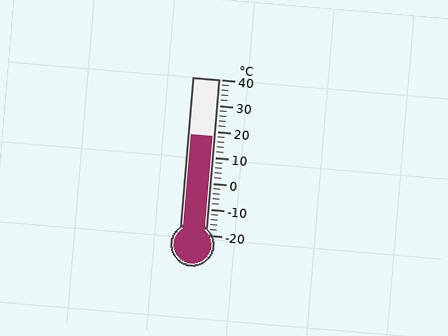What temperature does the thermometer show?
The thermometer shows approximately 18°C.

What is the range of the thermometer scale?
The thermometer scale ranges from -20°C to 40°C.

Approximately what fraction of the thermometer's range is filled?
The thermometer is filled to approximately 65% of its range.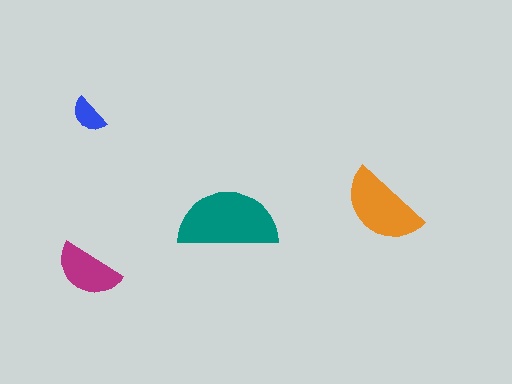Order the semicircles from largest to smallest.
the teal one, the orange one, the magenta one, the blue one.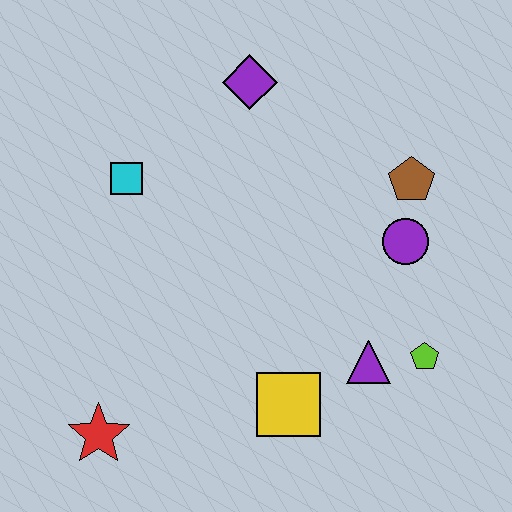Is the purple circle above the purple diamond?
No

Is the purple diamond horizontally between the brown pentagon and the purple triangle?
No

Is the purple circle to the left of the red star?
No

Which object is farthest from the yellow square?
The purple diamond is farthest from the yellow square.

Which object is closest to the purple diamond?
The cyan square is closest to the purple diamond.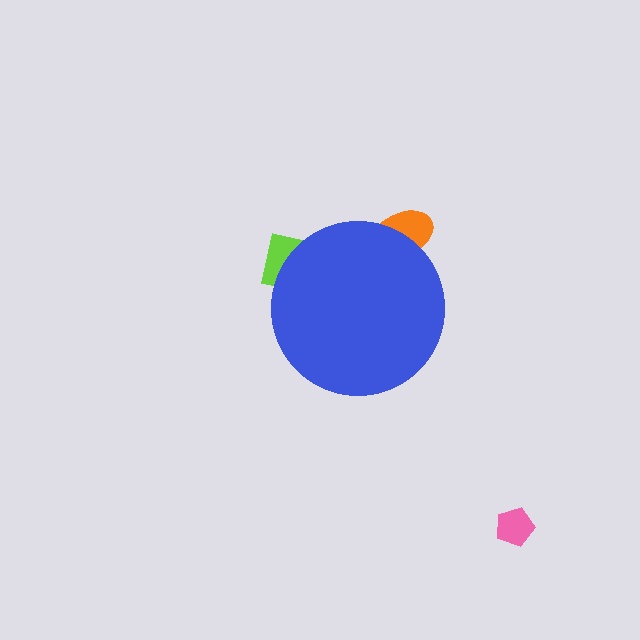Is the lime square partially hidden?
Yes, the lime square is partially hidden behind the blue circle.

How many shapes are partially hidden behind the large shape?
2 shapes are partially hidden.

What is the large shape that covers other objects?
A blue circle.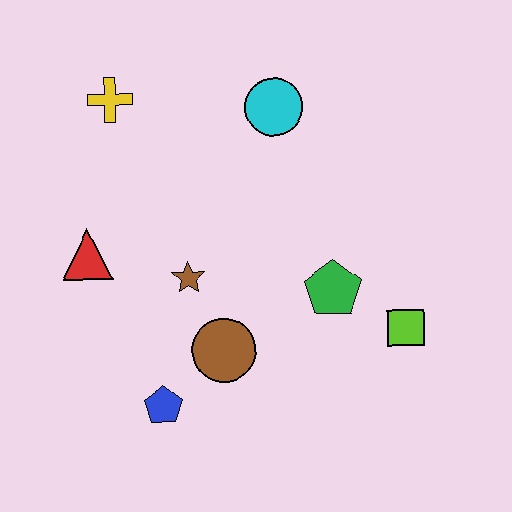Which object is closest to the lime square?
The green pentagon is closest to the lime square.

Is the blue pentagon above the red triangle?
No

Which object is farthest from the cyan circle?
The blue pentagon is farthest from the cyan circle.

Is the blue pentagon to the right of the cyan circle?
No